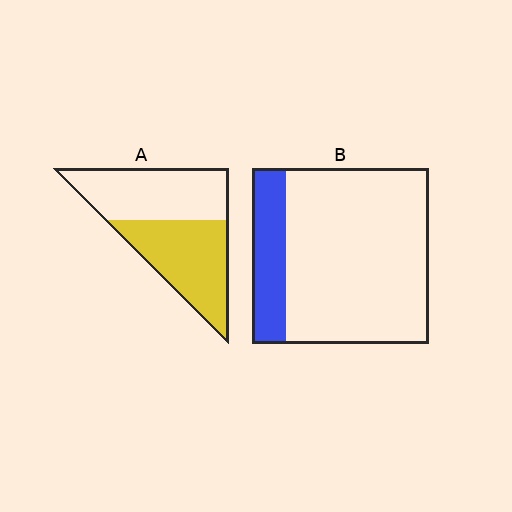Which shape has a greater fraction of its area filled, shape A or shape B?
Shape A.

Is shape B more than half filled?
No.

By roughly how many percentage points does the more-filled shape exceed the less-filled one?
By roughly 30 percentage points (A over B).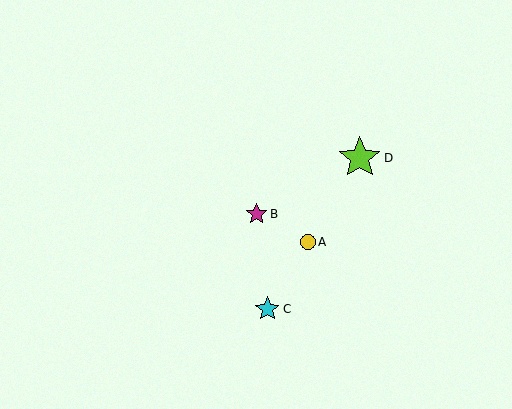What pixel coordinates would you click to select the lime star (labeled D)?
Click at (360, 158) to select the lime star D.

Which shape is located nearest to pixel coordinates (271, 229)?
The magenta star (labeled B) at (257, 214) is nearest to that location.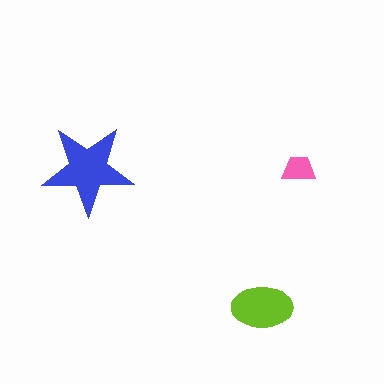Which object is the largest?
The blue star.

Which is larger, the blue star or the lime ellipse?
The blue star.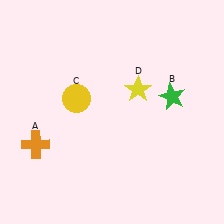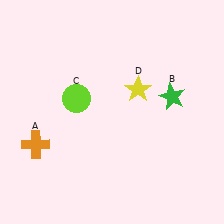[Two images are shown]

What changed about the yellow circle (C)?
In Image 1, C is yellow. In Image 2, it changed to lime.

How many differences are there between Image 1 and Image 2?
There is 1 difference between the two images.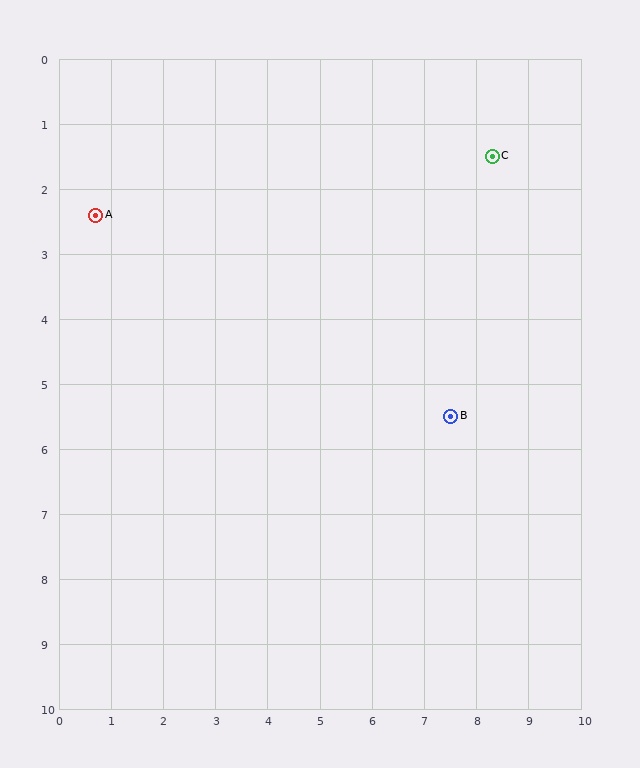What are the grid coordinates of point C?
Point C is at approximately (8.3, 1.5).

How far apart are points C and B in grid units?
Points C and B are about 4.1 grid units apart.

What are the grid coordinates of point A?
Point A is at approximately (0.7, 2.4).